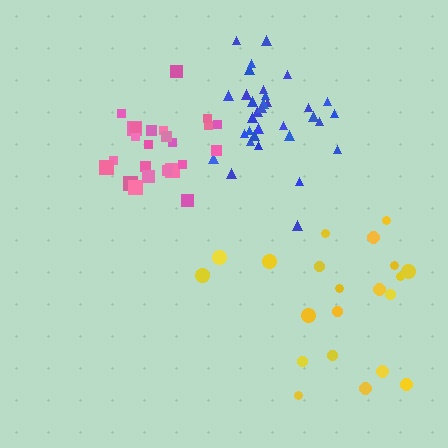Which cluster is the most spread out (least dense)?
Yellow.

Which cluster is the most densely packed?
Blue.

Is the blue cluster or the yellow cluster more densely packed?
Blue.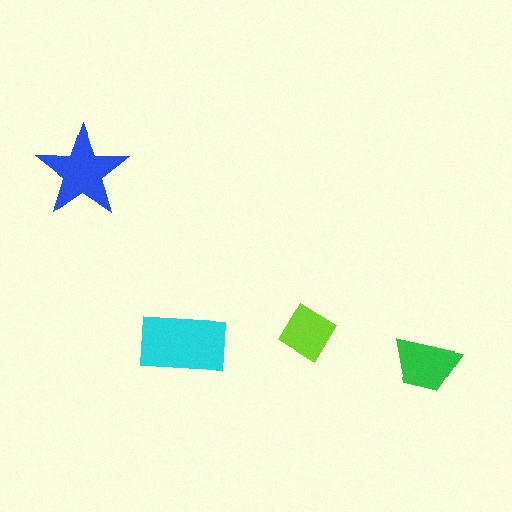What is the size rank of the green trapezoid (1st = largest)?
3rd.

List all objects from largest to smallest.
The cyan rectangle, the blue star, the green trapezoid, the lime diamond.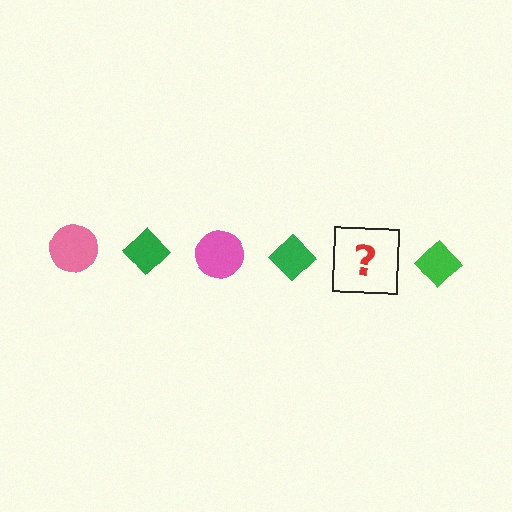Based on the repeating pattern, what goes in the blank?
The blank should be a pink circle.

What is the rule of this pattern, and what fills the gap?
The rule is that the pattern alternates between pink circle and green diamond. The gap should be filled with a pink circle.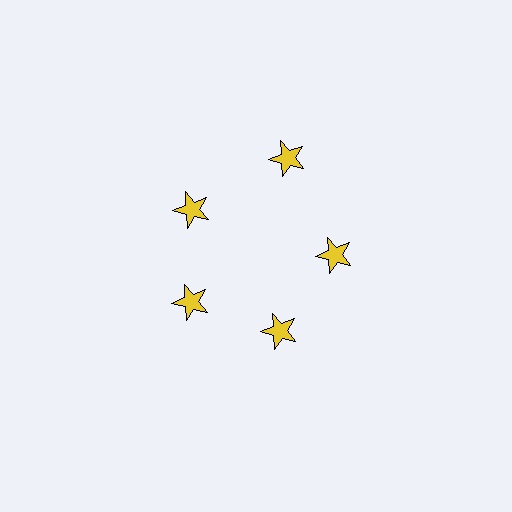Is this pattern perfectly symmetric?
No. The 5 yellow stars are arranged in a ring, but one element near the 1 o'clock position is pushed outward from the center, breaking the 5-fold rotational symmetry.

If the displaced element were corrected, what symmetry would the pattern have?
It would have 5-fold rotational symmetry — the pattern would map onto itself every 72 degrees.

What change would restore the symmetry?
The symmetry would be restored by moving it inward, back onto the ring so that all 5 stars sit at equal angles and equal distance from the center.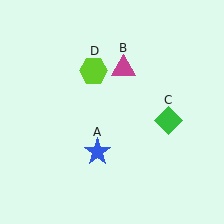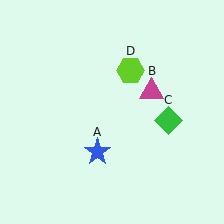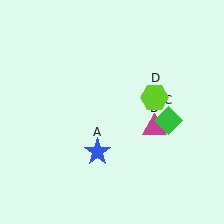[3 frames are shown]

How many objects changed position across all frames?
2 objects changed position: magenta triangle (object B), lime hexagon (object D).